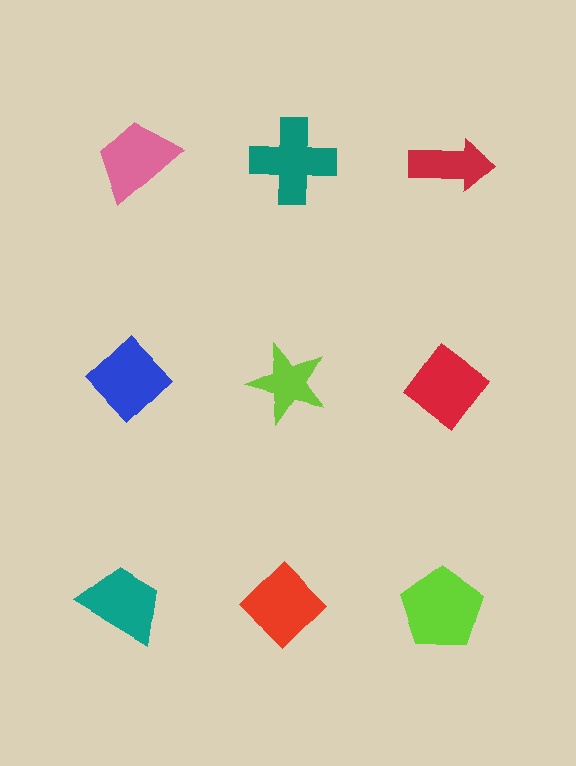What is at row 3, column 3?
A lime pentagon.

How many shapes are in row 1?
3 shapes.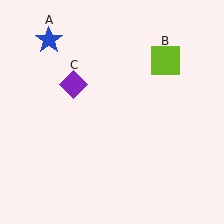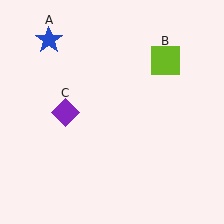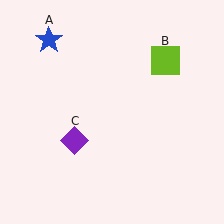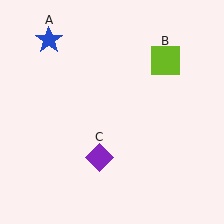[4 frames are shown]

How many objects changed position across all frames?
1 object changed position: purple diamond (object C).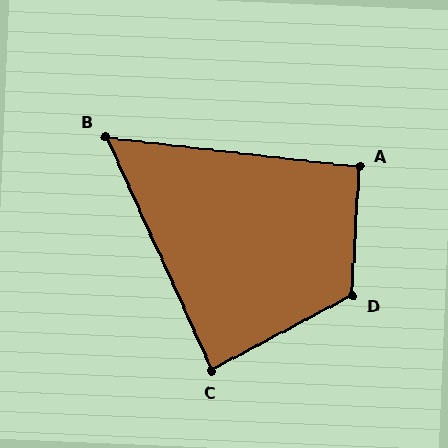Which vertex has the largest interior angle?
D, at approximately 121 degrees.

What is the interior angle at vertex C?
Approximately 86 degrees (approximately right).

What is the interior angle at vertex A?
Approximately 94 degrees (approximately right).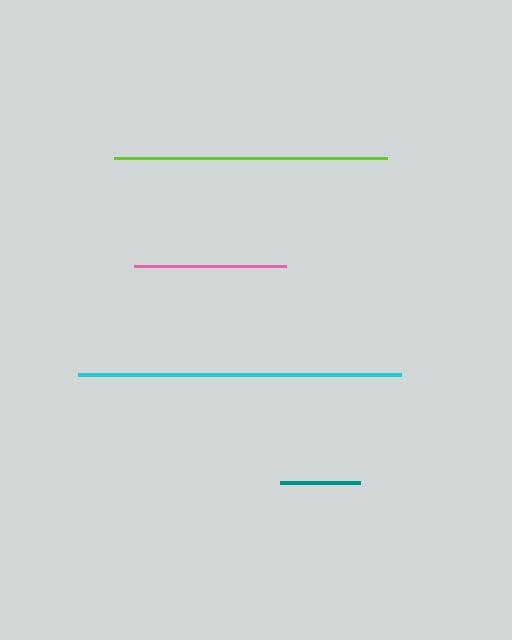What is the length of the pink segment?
The pink segment is approximately 151 pixels long.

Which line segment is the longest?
The cyan line is the longest at approximately 323 pixels.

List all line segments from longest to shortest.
From longest to shortest: cyan, lime, pink, teal.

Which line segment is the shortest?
The teal line is the shortest at approximately 80 pixels.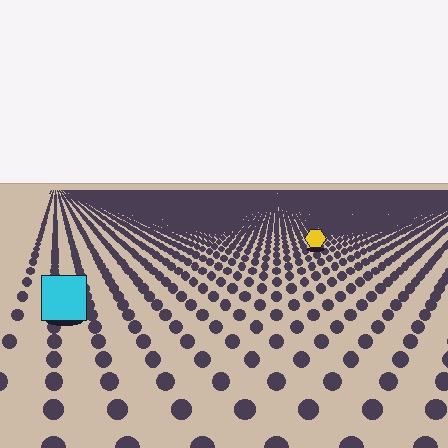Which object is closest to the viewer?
The cyan square is closest. The texture marks near it are larger and more spread out.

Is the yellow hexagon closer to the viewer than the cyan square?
No. The cyan square is closer — you can tell from the texture gradient: the ground texture is coarser near it.